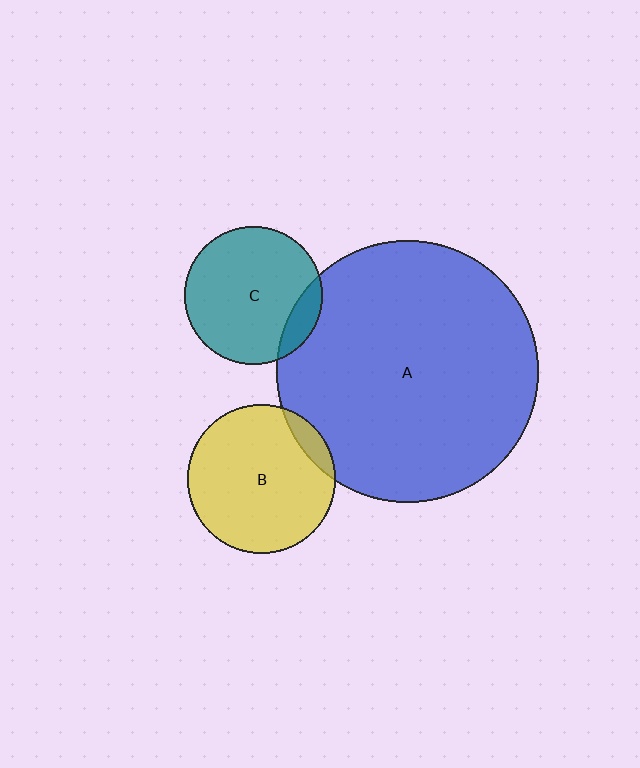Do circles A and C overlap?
Yes.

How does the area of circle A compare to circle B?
Approximately 3.1 times.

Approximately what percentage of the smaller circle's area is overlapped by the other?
Approximately 10%.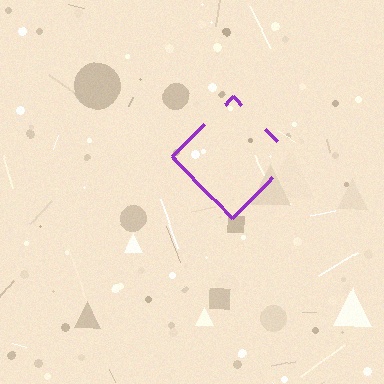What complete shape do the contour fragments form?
The contour fragments form a diamond.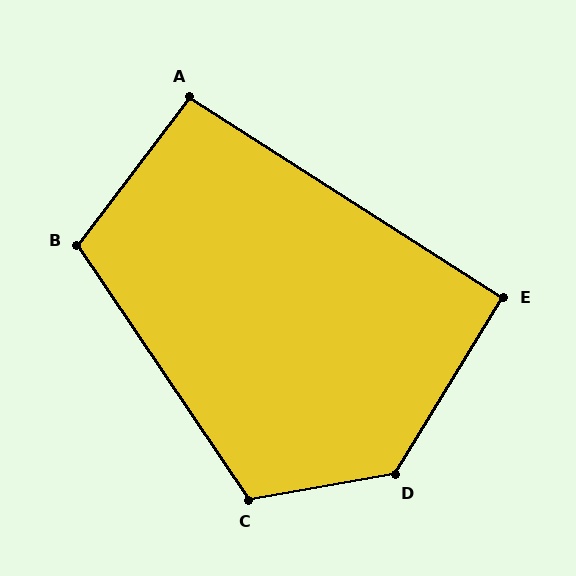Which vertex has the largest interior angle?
D, at approximately 131 degrees.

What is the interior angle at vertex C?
Approximately 114 degrees (obtuse).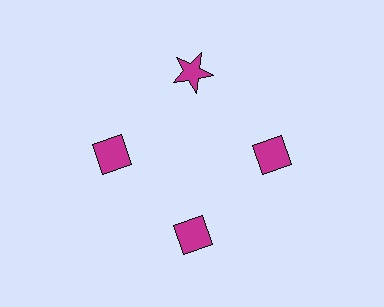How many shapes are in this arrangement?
There are 4 shapes arranged in a ring pattern.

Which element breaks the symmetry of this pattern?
The magenta star at roughly the 12 o'clock position breaks the symmetry. All other shapes are magenta diamonds.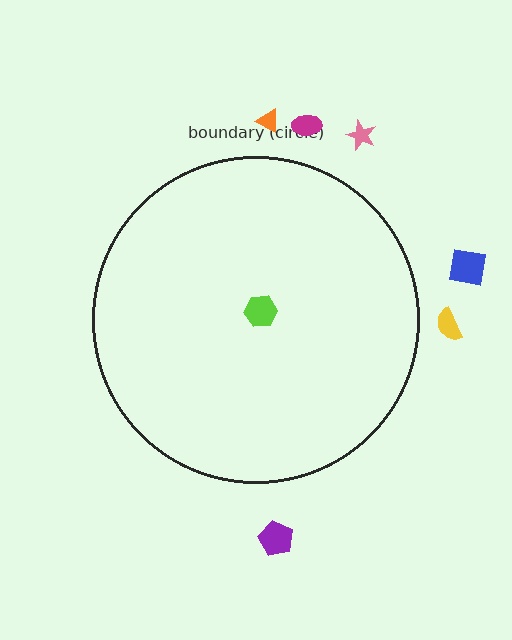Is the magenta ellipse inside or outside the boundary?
Outside.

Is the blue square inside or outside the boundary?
Outside.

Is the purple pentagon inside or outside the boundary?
Outside.